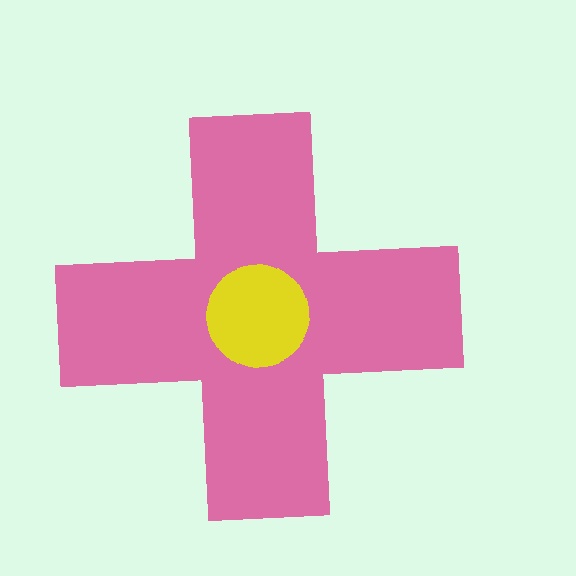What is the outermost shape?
The pink cross.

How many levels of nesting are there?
2.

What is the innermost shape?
The yellow circle.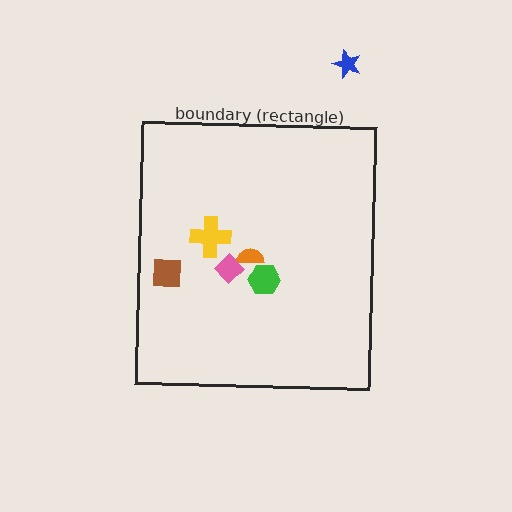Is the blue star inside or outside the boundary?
Outside.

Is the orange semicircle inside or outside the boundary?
Inside.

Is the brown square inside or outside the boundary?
Inside.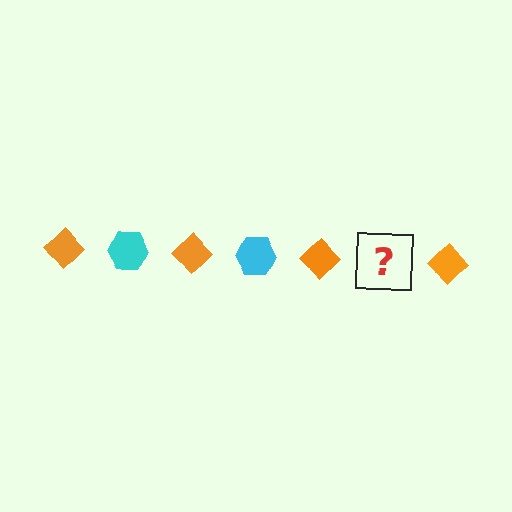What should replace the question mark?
The question mark should be replaced with a cyan hexagon.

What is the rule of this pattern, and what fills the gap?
The rule is that the pattern alternates between orange diamond and cyan hexagon. The gap should be filled with a cyan hexagon.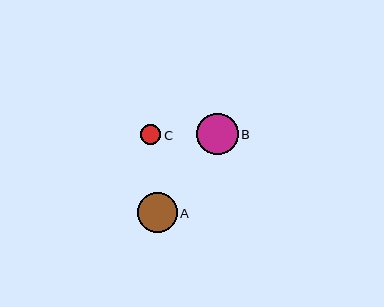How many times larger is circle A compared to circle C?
Circle A is approximately 2.0 times the size of circle C.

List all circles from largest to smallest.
From largest to smallest: B, A, C.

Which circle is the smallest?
Circle C is the smallest with a size of approximately 20 pixels.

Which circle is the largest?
Circle B is the largest with a size of approximately 41 pixels.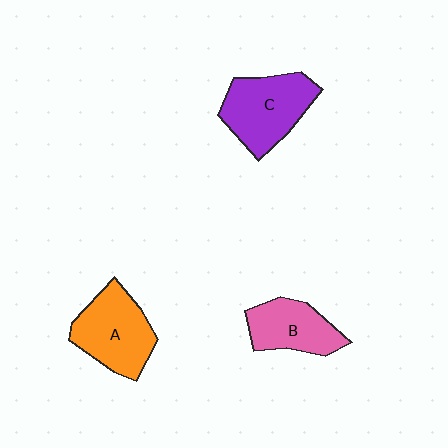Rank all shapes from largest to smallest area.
From largest to smallest: C (purple), A (orange), B (pink).